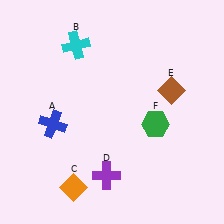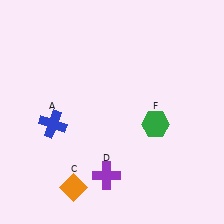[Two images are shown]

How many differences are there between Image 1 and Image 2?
There are 2 differences between the two images.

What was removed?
The brown diamond (E), the cyan cross (B) were removed in Image 2.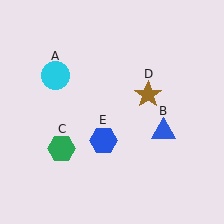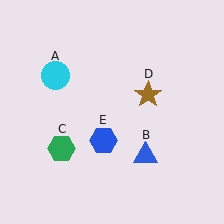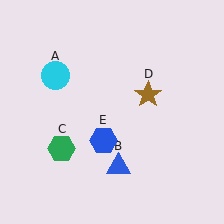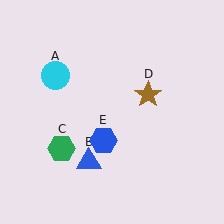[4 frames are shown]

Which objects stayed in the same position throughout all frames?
Cyan circle (object A) and green hexagon (object C) and brown star (object D) and blue hexagon (object E) remained stationary.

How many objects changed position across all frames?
1 object changed position: blue triangle (object B).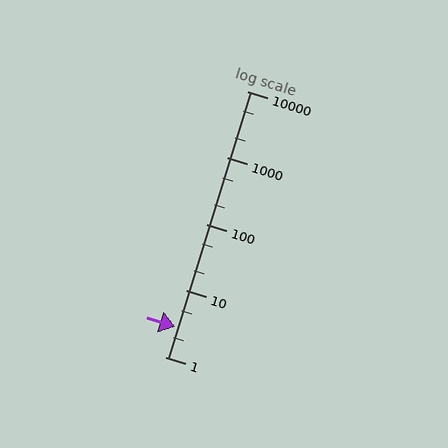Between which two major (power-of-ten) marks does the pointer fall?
The pointer is between 1 and 10.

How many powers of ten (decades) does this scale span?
The scale spans 4 decades, from 1 to 10000.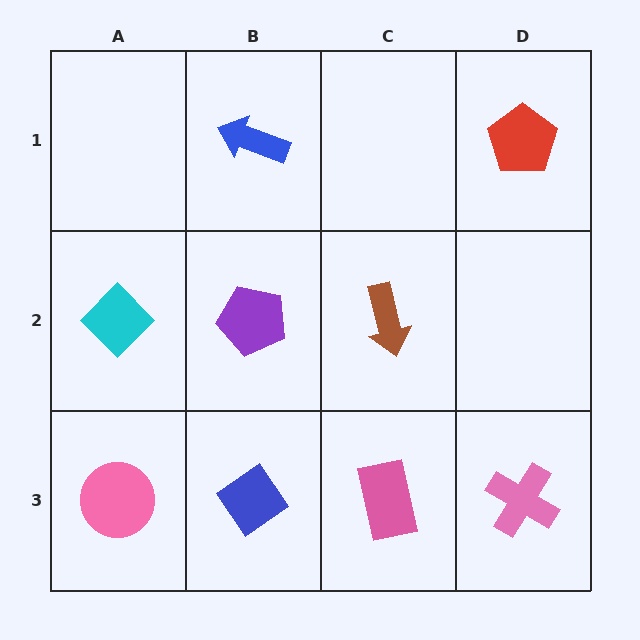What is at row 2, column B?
A purple pentagon.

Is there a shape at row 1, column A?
No, that cell is empty.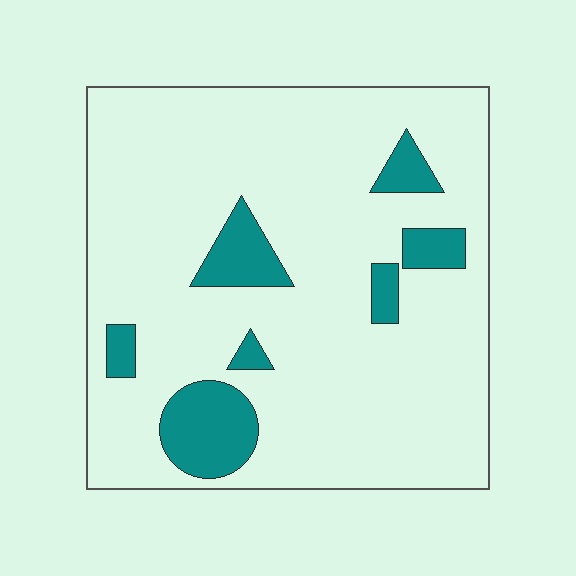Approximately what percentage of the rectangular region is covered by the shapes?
Approximately 15%.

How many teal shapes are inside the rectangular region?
7.